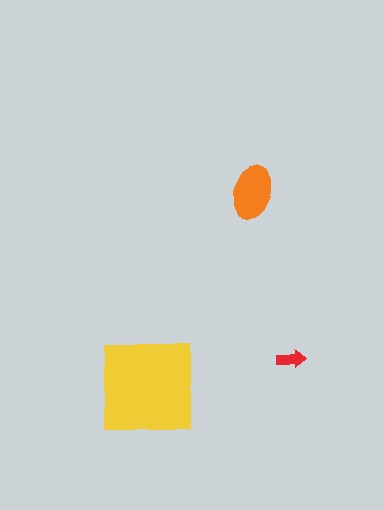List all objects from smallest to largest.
The red arrow, the orange ellipse, the yellow square.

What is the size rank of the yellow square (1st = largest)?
1st.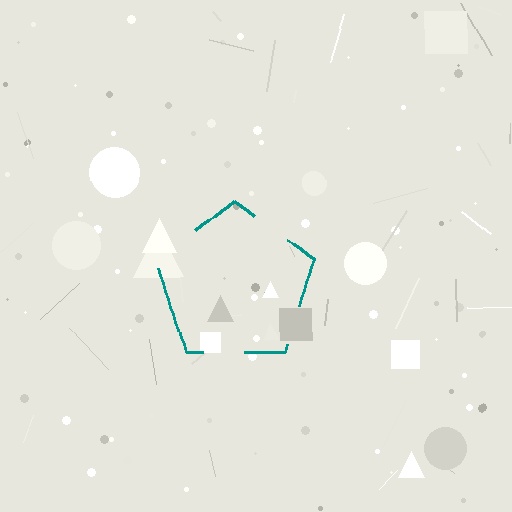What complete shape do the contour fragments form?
The contour fragments form a pentagon.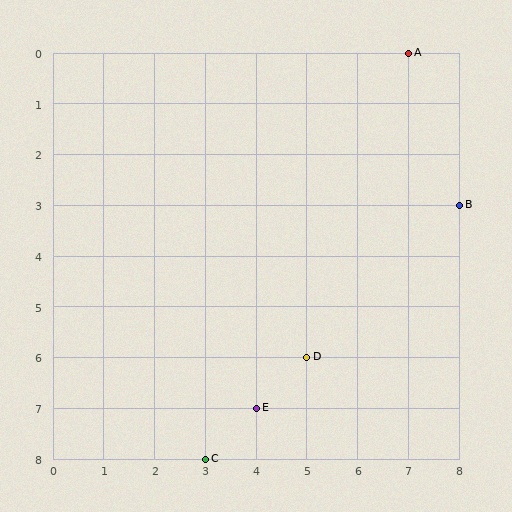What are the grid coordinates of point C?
Point C is at grid coordinates (3, 8).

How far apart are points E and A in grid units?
Points E and A are 3 columns and 7 rows apart (about 7.6 grid units diagonally).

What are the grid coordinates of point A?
Point A is at grid coordinates (7, 0).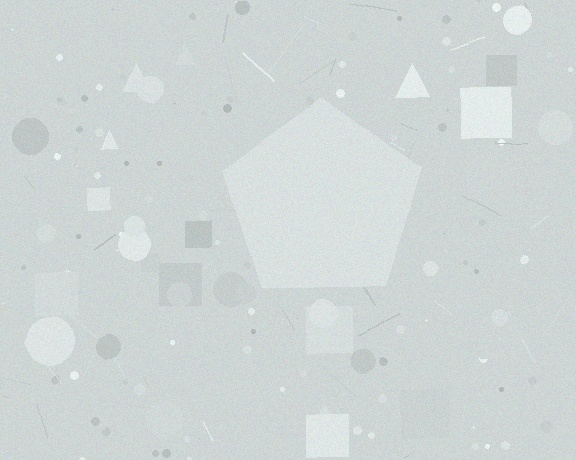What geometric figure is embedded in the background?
A pentagon is embedded in the background.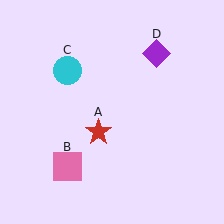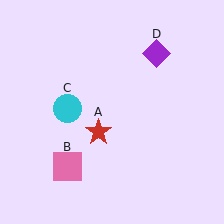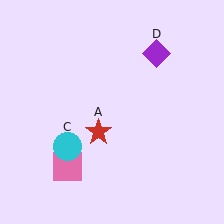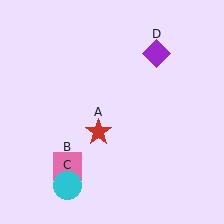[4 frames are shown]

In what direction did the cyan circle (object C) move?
The cyan circle (object C) moved down.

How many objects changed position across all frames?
1 object changed position: cyan circle (object C).